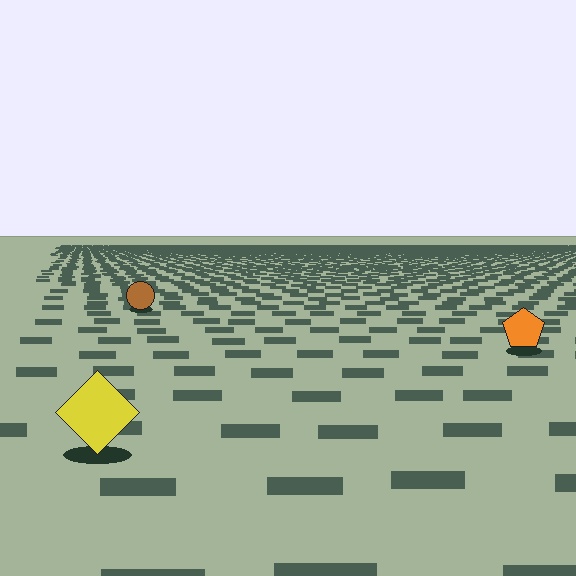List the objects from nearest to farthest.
From nearest to farthest: the yellow diamond, the orange pentagon, the brown circle.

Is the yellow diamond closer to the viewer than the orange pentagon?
Yes. The yellow diamond is closer — you can tell from the texture gradient: the ground texture is coarser near it.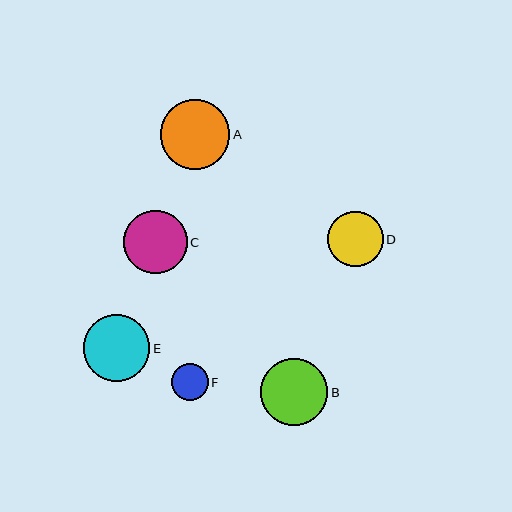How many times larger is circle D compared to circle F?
Circle D is approximately 1.5 times the size of circle F.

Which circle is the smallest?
Circle F is the smallest with a size of approximately 37 pixels.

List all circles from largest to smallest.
From largest to smallest: A, B, E, C, D, F.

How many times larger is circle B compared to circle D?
Circle B is approximately 1.2 times the size of circle D.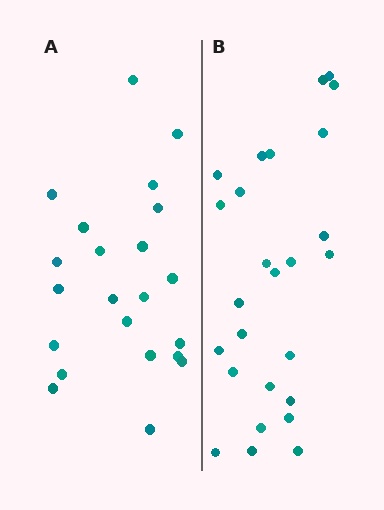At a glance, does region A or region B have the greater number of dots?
Region B (the right region) has more dots.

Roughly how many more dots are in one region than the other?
Region B has about 4 more dots than region A.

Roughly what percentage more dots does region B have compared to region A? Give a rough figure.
About 20% more.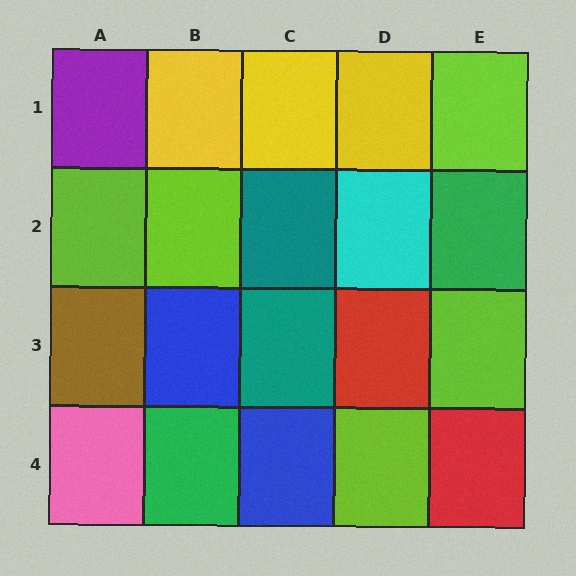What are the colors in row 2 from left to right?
Lime, lime, teal, cyan, green.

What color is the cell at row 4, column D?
Lime.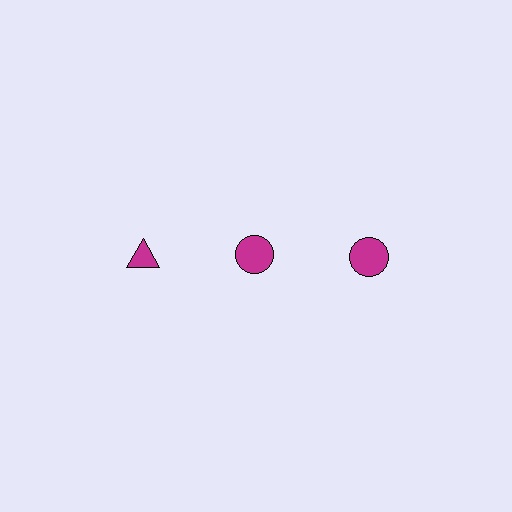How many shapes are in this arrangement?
There are 3 shapes arranged in a grid pattern.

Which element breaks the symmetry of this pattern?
The magenta triangle in the top row, leftmost column breaks the symmetry. All other shapes are magenta circles.